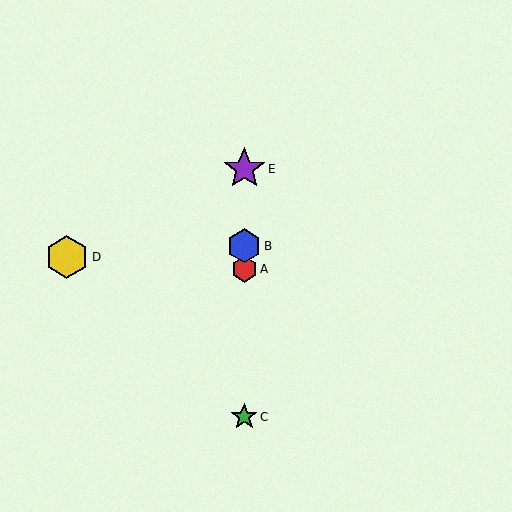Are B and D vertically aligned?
No, B is at x≈244 and D is at x≈67.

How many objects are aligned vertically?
4 objects (A, B, C, E) are aligned vertically.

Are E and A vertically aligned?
Yes, both are at x≈244.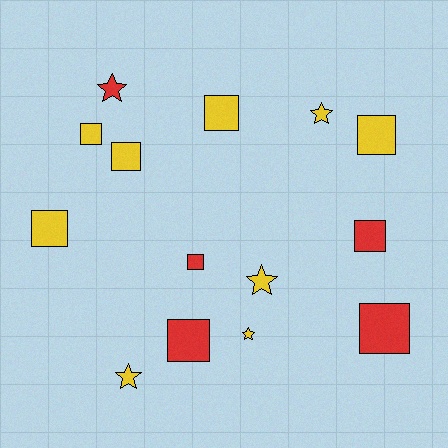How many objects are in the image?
There are 14 objects.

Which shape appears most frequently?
Square, with 9 objects.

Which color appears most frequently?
Yellow, with 9 objects.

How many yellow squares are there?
There are 5 yellow squares.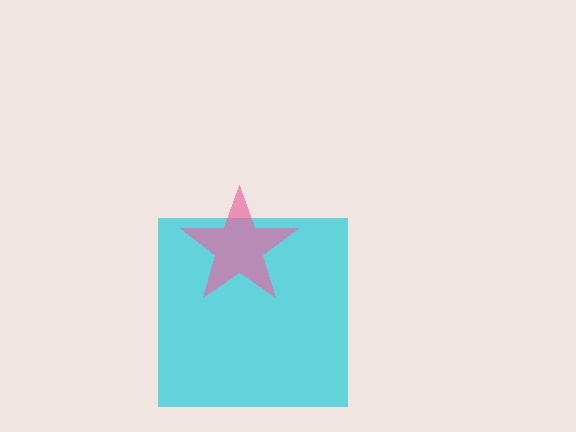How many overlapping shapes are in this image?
There are 2 overlapping shapes in the image.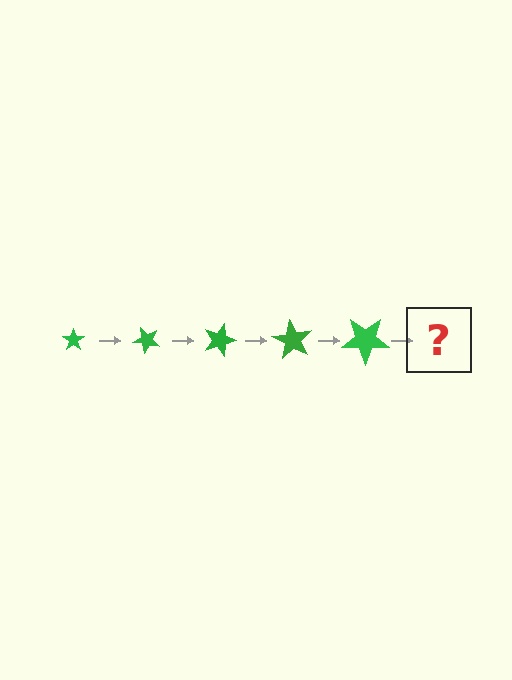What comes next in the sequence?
The next element should be a star, larger than the previous one and rotated 225 degrees from the start.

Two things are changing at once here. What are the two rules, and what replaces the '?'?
The two rules are that the star grows larger each step and it rotates 45 degrees each step. The '?' should be a star, larger than the previous one and rotated 225 degrees from the start.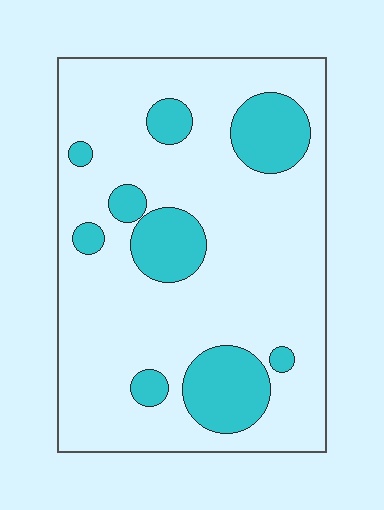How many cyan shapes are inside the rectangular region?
9.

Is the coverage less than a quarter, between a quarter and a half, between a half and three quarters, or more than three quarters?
Less than a quarter.